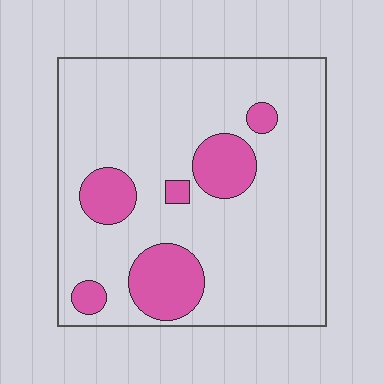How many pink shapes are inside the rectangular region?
6.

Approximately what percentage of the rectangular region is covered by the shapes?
Approximately 20%.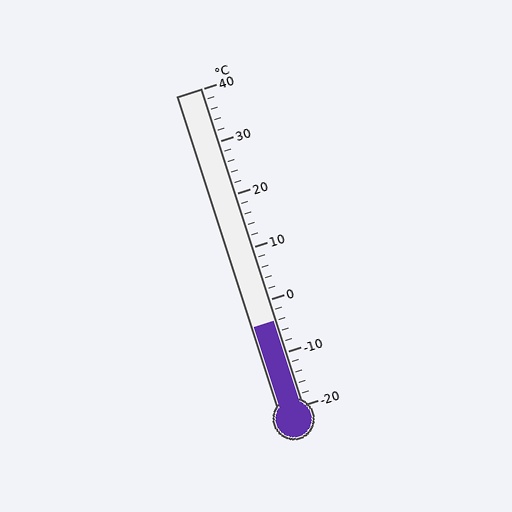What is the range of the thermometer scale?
The thermometer scale ranges from -20°C to 40°C.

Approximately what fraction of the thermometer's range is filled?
The thermometer is filled to approximately 25% of its range.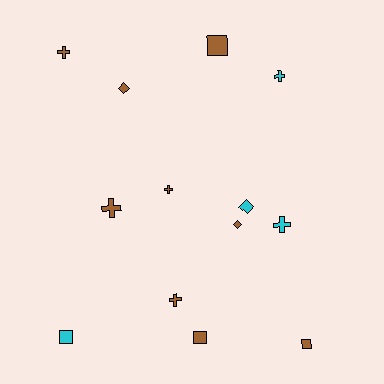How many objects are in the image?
There are 13 objects.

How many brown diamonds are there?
There are 2 brown diamonds.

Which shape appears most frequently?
Cross, with 6 objects.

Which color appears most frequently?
Brown, with 9 objects.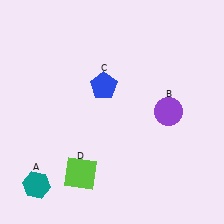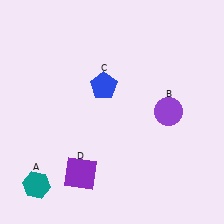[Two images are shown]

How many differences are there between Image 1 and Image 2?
There is 1 difference between the two images.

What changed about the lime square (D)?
In Image 1, D is lime. In Image 2, it changed to purple.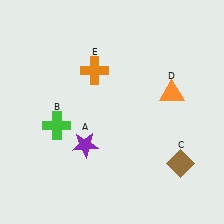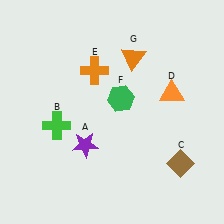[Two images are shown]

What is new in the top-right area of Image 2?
A green hexagon (F) was added in the top-right area of Image 2.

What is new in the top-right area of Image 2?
An orange triangle (G) was added in the top-right area of Image 2.